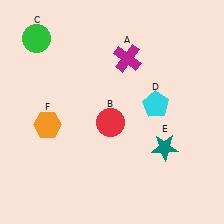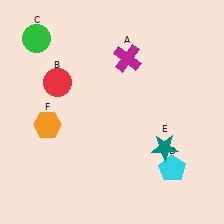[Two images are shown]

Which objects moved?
The objects that moved are: the red circle (B), the cyan pentagon (D).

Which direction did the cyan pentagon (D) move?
The cyan pentagon (D) moved down.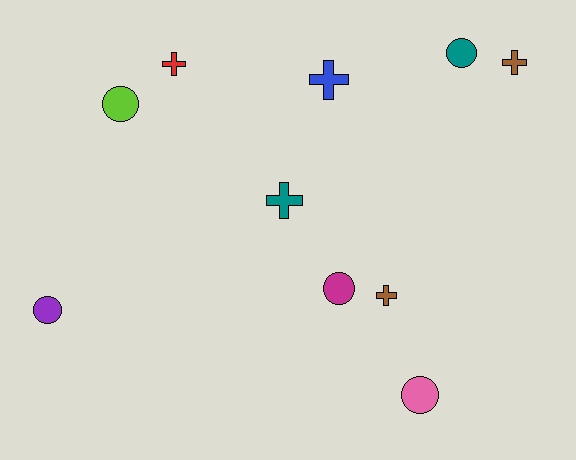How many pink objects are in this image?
There is 1 pink object.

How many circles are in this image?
There are 5 circles.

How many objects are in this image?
There are 10 objects.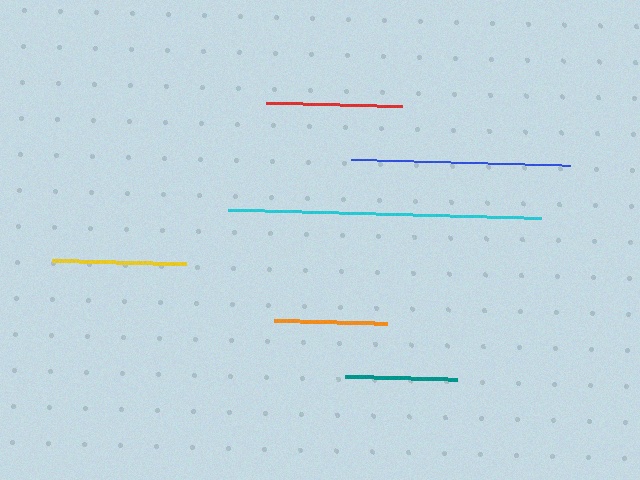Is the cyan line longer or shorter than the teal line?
The cyan line is longer than the teal line.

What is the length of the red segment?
The red segment is approximately 136 pixels long.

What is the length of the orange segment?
The orange segment is approximately 112 pixels long.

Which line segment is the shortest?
The teal line is the shortest at approximately 112 pixels.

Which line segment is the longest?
The cyan line is the longest at approximately 313 pixels.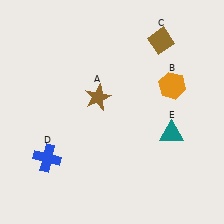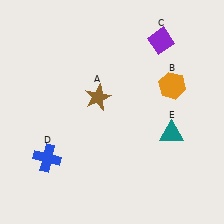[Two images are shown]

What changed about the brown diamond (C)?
In Image 1, C is brown. In Image 2, it changed to purple.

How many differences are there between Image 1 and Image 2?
There is 1 difference between the two images.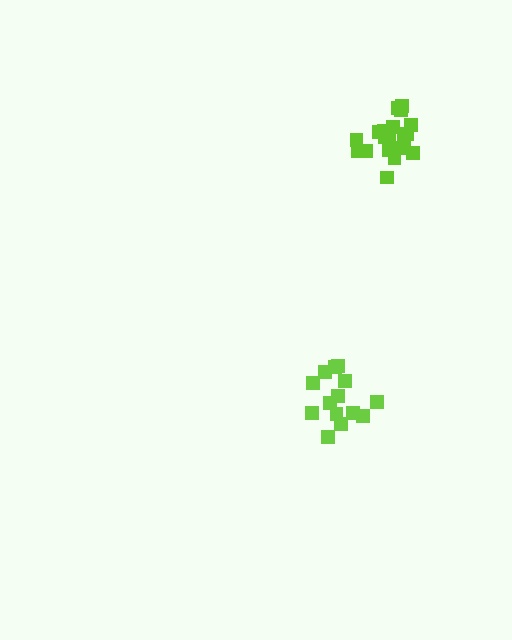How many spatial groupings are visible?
There are 2 spatial groupings.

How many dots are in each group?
Group 1: 19 dots, Group 2: 14 dots (33 total).